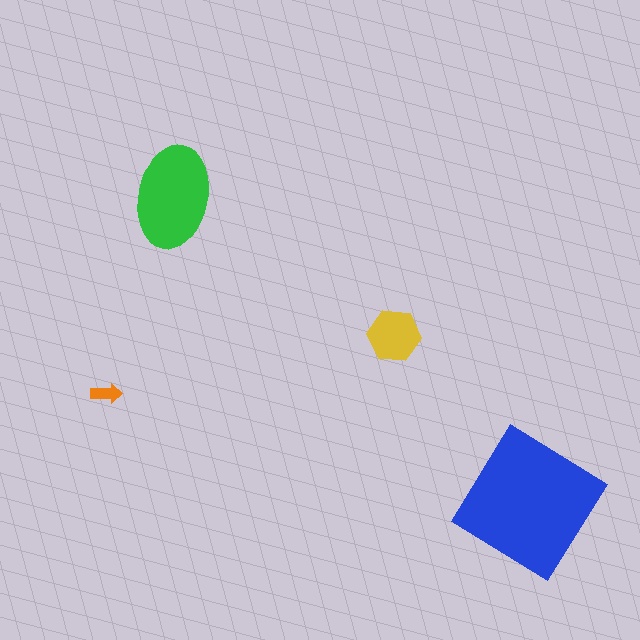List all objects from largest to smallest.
The blue diamond, the green ellipse, the yellow hexagon, the orange arrow.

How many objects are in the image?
There are 4 objects in the image.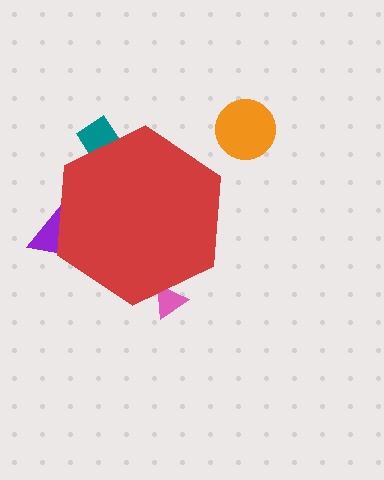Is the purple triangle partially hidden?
Yes, the purple triangle is partially hidden behind the red hexagon.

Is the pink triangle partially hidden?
Yes, the pink triangle is partially hidden behind the red hexagon.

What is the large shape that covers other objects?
A red hexagon.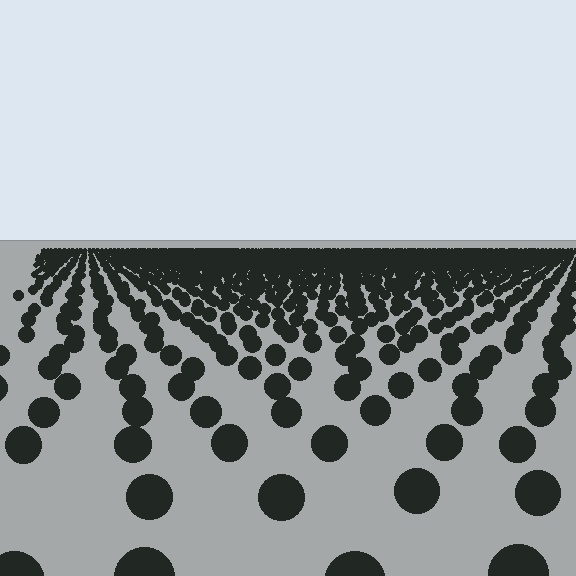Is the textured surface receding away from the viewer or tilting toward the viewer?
The surface is receding away from the viewer. Texture elements get smaller and denser toward the top.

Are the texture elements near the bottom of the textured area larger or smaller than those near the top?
Larger. Near the bottom, elements are closer to the viewer and appear at a bigger on-screen size.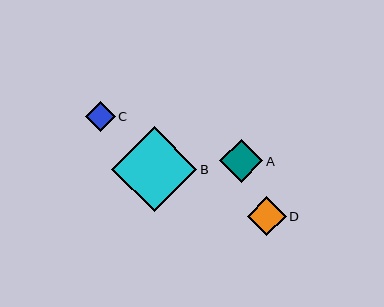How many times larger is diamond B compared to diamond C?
Diamond B is approximately 2.8 times the size of diamond C.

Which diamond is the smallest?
Diamond C is the smallest with a size of approximately 30 pixels.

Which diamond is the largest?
Diamond B is the largest with a size of approximately 85 pixels.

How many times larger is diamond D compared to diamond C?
Diamond D is approximately 1.3 times the size of diamond C.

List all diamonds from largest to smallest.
From largest to smallest: B, A, D, C.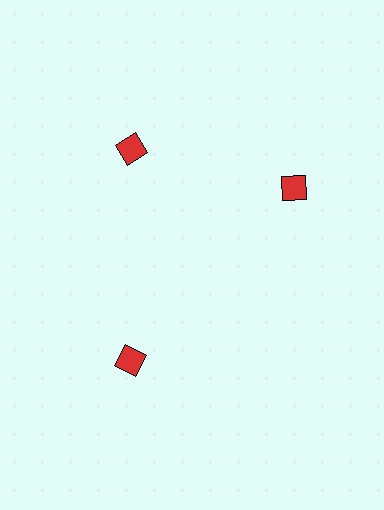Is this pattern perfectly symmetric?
No. The 3 red diamonds are arranged in a ring, but one element near the 3 o'clock position is rotated out of alignment along the ring, breaking the 3-fold rotational symmetry.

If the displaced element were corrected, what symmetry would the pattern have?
It would have 3-fold rotational symmetry — the pattern would map onto itself every 120 degrees.